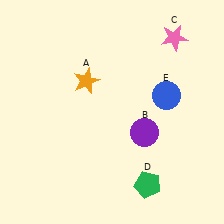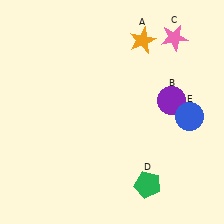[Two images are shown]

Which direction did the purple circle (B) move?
The purple circle (B) moved up.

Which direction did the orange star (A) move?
The orange star (A) moved right.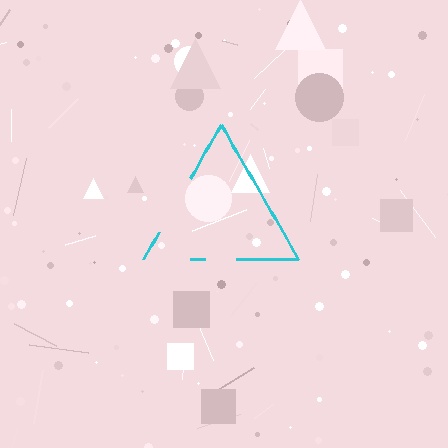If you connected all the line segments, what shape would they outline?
They would outline a triangle.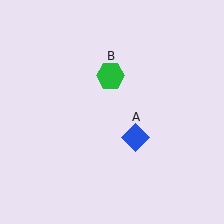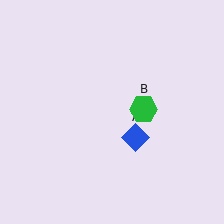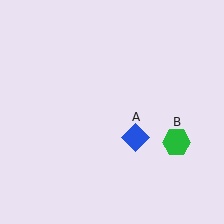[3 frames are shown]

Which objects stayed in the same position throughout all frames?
Blue diamond (object A) remained stationary.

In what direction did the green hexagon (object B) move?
The green hexagon (object B) moved down and to the right.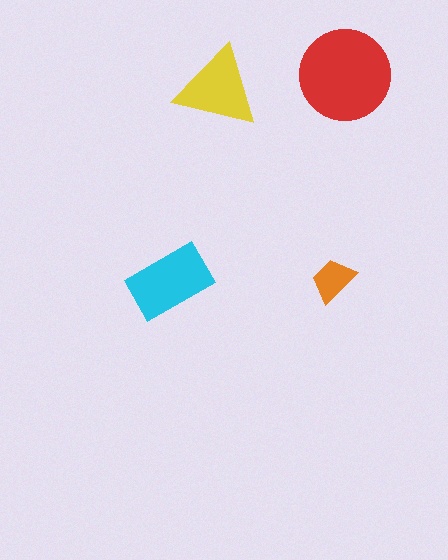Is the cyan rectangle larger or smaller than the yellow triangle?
Larger.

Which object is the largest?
The red circle.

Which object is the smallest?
The orange trapezoid.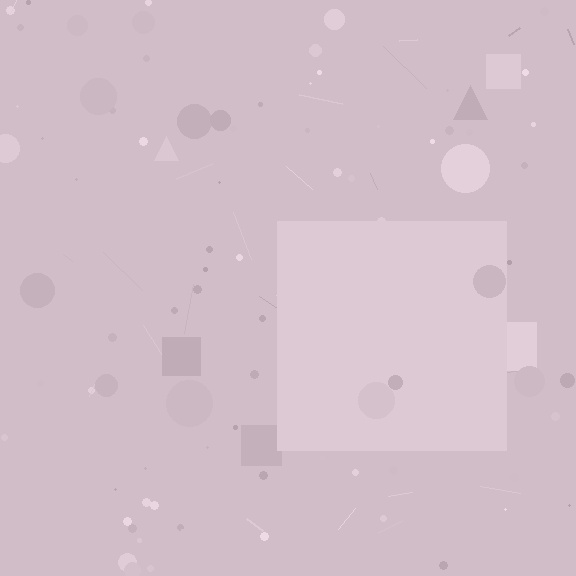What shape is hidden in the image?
A square is hidden in the image.